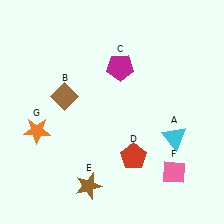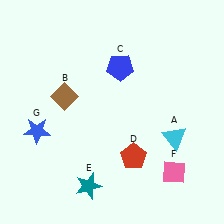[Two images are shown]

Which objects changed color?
C changed from magenta to blue. E changed from brown to teal. G changed from orange to blue.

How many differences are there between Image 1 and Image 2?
There are 3 differences between the two images.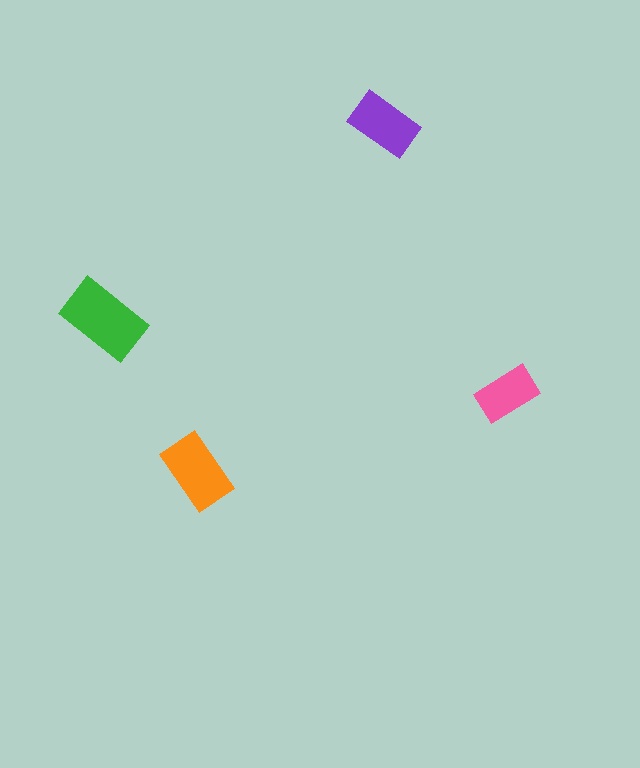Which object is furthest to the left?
The green rectangle is leftmost.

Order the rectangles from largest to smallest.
the green one, the orange one, the purple one, the pink one.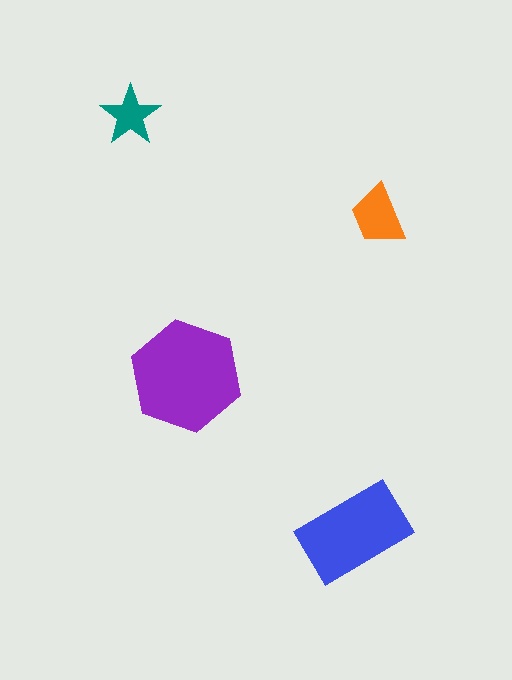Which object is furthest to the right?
The orange trapezoid is rightmost.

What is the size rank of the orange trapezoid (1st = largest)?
3rd.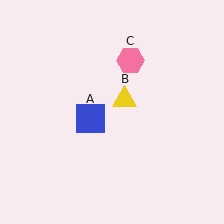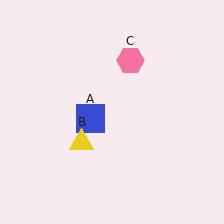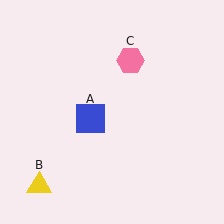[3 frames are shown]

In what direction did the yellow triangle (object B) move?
The yellow triangle (object B) moved down and to the left.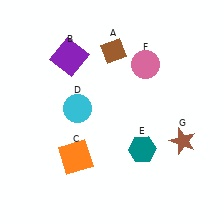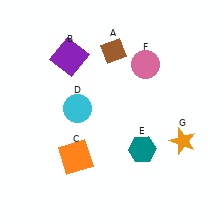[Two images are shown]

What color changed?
The star (G) changed from brown in Image 1 to orange in Image 2.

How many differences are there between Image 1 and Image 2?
There is 1 difference between the two images.